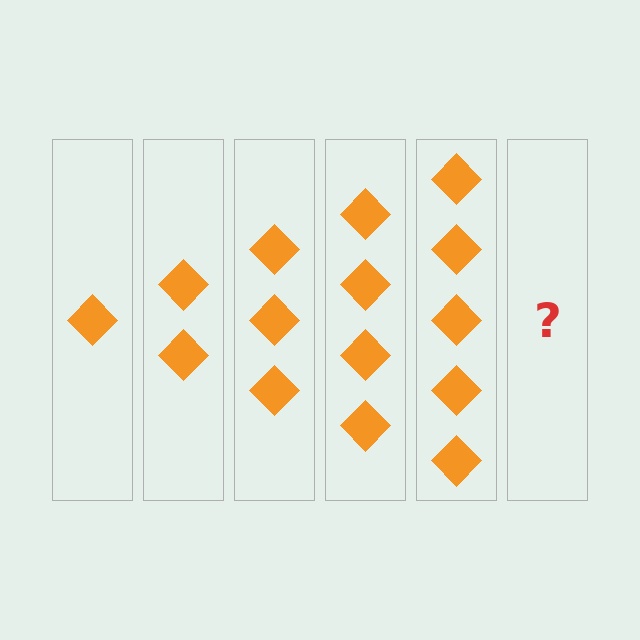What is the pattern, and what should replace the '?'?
The pattern is that each step adds one more diamond. The '?' should be 6 diamonds.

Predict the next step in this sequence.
The next step is 6 diamonds.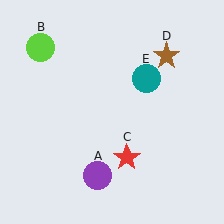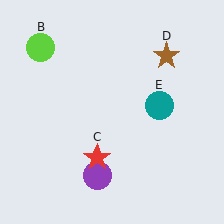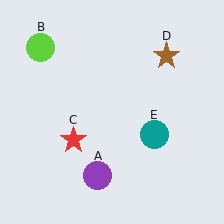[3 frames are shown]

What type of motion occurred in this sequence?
The red star (object C), teal circle (object E) rotated clockwise around the center of the scene.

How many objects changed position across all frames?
2 objects changed position: red star (object C), teal circle (object E).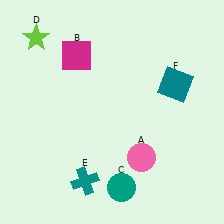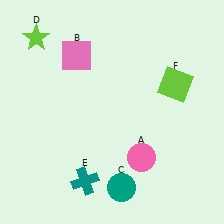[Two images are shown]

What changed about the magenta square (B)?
In Image 1, B is magenta. In Image 2, it changed to pink.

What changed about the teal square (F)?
In Image 1, F is teal. In Image 2, it changed to lime.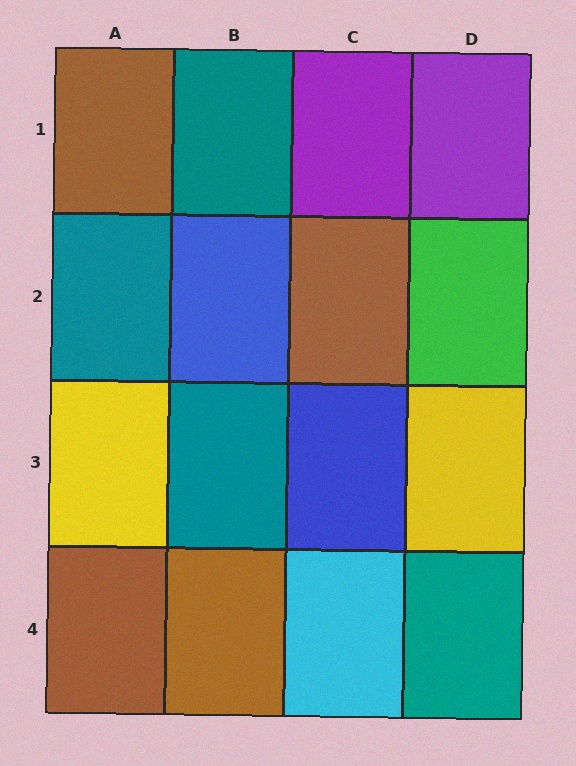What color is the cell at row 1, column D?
Purple.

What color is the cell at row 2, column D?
Green.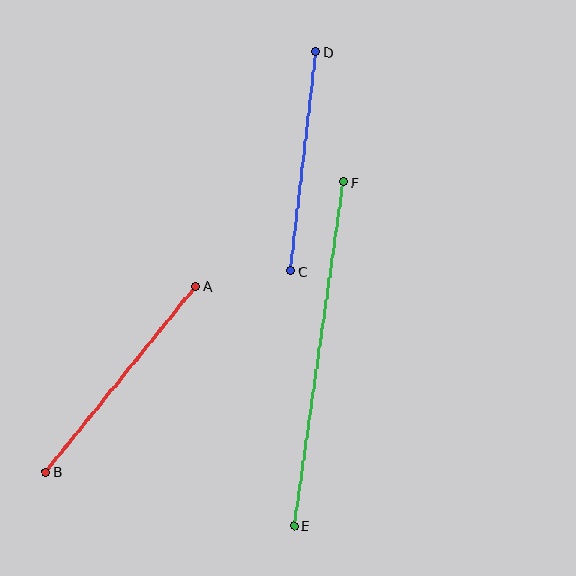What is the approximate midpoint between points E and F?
The midpoint is at approximately (319, 354) pixels.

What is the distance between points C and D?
The distance is approximately 221 pixels.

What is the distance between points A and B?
The distance is approximately 239 pixels.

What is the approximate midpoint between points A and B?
The midpoint is at approximately (121, 379) pixels.